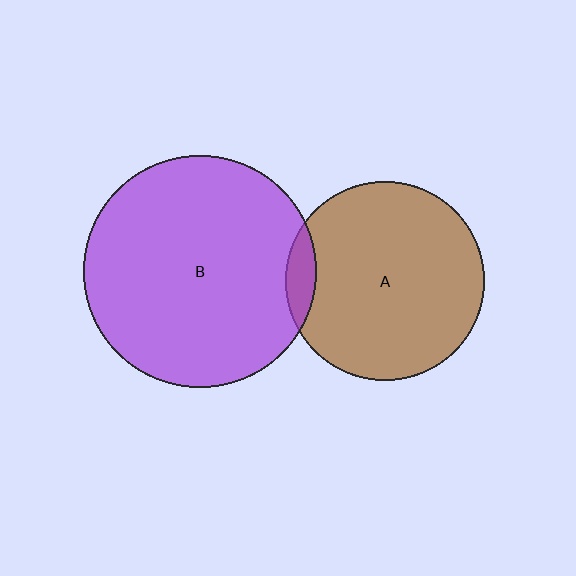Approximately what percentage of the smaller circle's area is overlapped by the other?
Approximately 5%.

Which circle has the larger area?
Circle B (purple).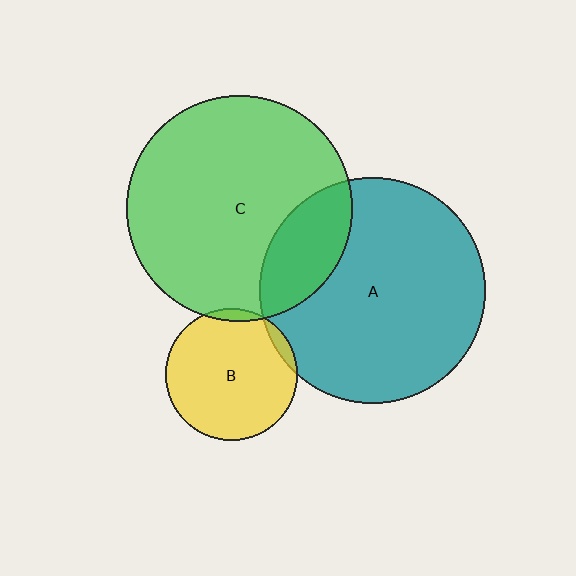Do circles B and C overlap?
Yes.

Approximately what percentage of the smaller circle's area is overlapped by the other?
Approximately 5%.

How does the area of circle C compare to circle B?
Approximately 2.9 times.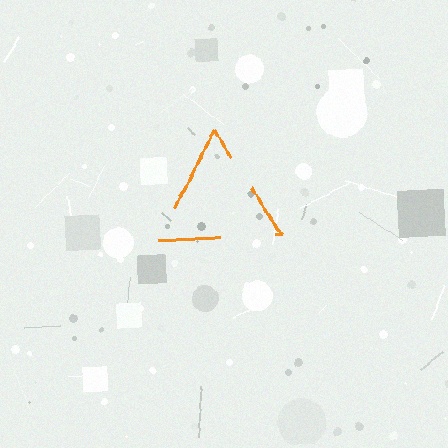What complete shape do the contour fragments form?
The contour fragments form a triangle.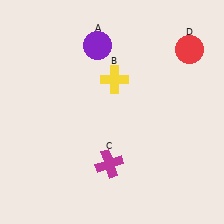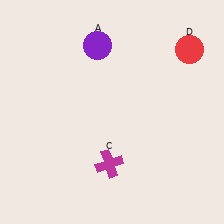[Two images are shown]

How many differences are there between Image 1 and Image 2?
There is 1 difference between the two images.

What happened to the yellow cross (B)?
The yellow cross (B) was removed in Image 2. It was in the top-right area of Image 1.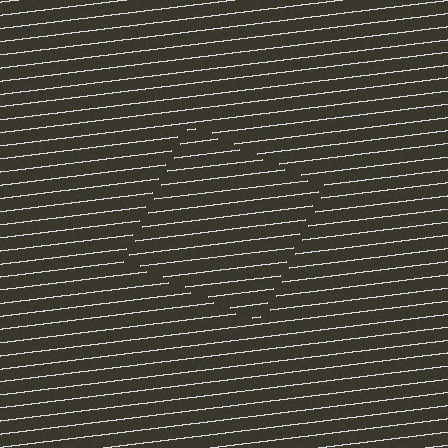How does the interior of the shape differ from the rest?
The interior of the shape contains the same grating, shifted by half a period — the contour is defined by the phase discontinuity where line-ends from the inner and outer gratings abut.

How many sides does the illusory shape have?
4 sides — the line-ends trace a square.